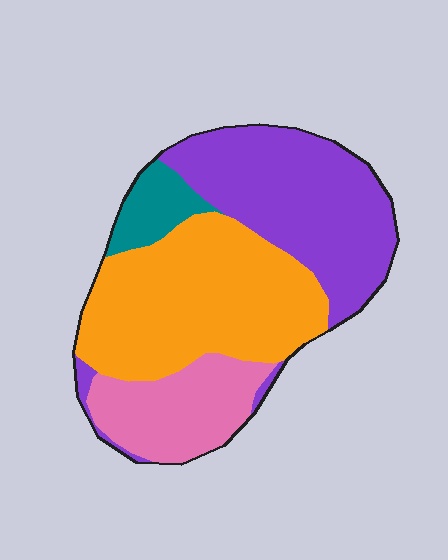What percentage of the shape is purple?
Purple takes up about three eighths (3/8) of the shape.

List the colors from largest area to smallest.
From largest to smallest: orange, purple, pink, teal.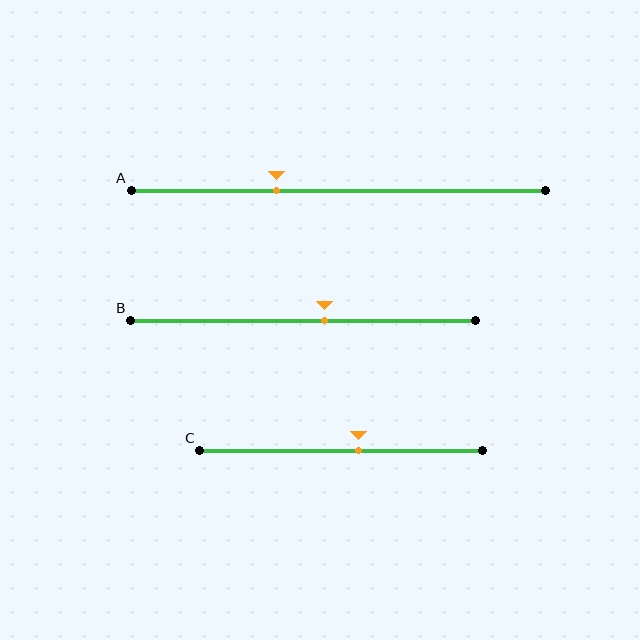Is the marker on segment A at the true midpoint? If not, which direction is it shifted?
No, the marker on segment A is shifted to the left by about 15% of the segment length.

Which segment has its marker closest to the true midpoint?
Segment B has its marker closest to the true midpoint.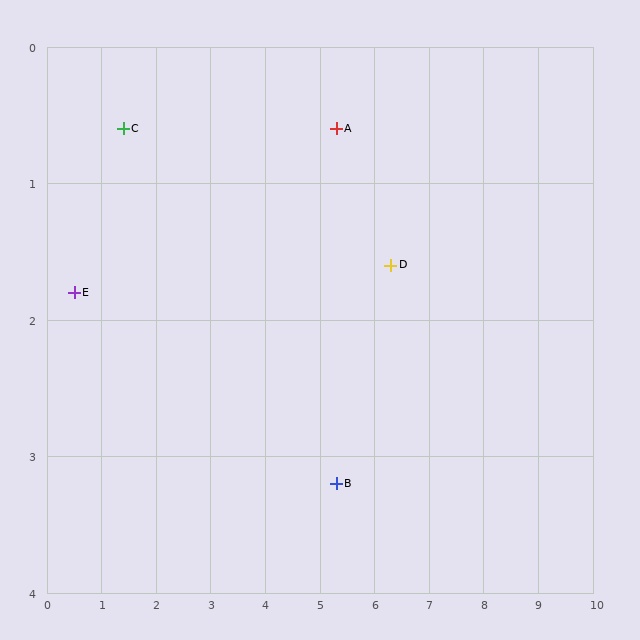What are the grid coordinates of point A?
Point A is at approximately (5.3, 0.6).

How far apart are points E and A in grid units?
Points E and A are about 4.9 grid units apart.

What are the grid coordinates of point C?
Point C is at approximately (1.4, 0.6).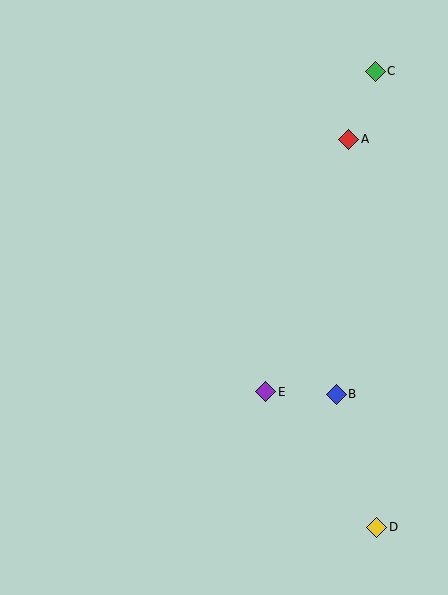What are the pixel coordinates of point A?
Point A is at (349, 139).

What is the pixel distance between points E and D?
The distance between E and D is 175 pixels.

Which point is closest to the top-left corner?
Point A is closest to the top-left corner.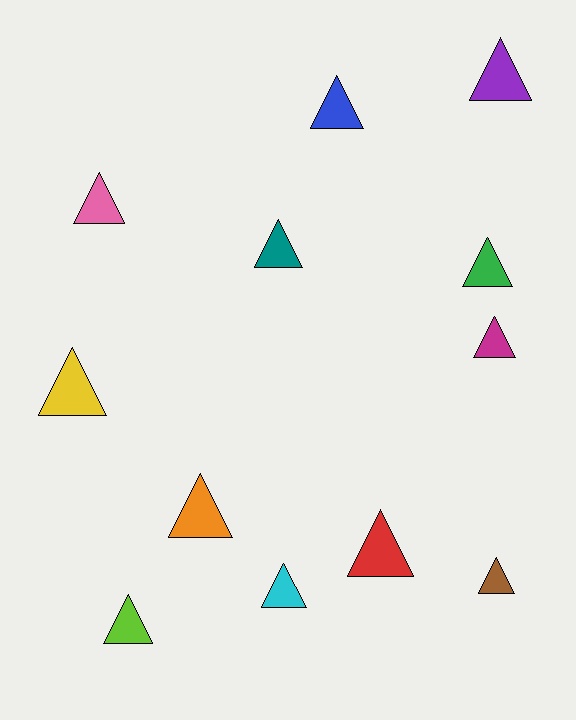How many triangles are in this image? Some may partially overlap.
There are 12 triangles.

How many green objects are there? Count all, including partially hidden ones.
There is 1 green object.